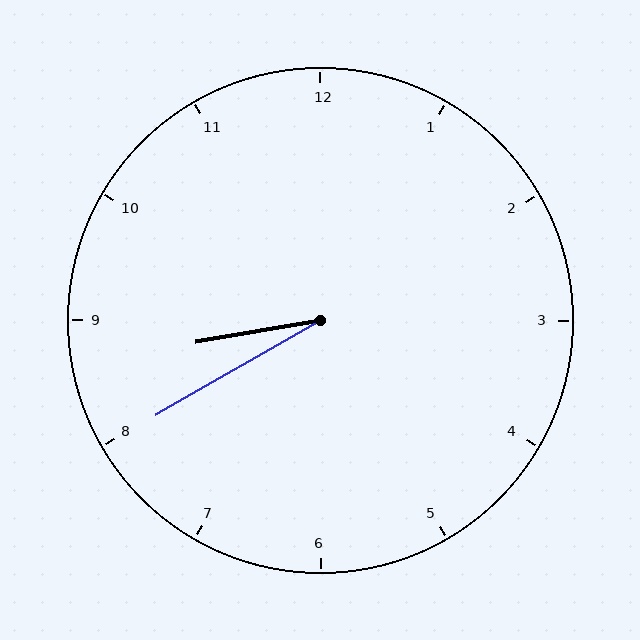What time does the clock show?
8:40.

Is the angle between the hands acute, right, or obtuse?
It is acute.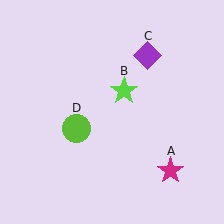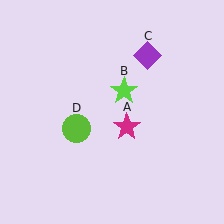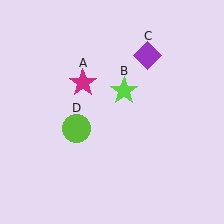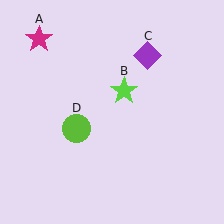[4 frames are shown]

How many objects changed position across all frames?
1 object changed position: magenta star (object A).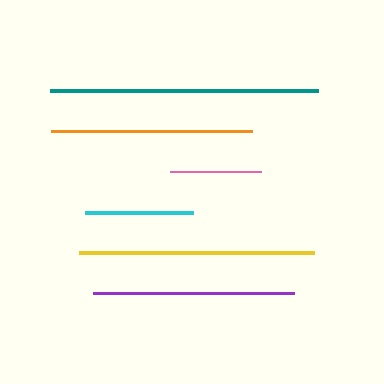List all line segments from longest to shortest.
From longest to shortest: teal, yellow, purple, orange, cyan, pink.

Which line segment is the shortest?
The pink line is the shortest at approximately 91 pixels.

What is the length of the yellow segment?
The yellow segment is approximately 235 pixels long.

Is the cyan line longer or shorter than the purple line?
The purple line is longer than the cyan line.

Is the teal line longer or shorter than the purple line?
The teal line is longer than the purple line.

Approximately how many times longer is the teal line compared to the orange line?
The teal line is approximately 1.3 times the length of the orange line.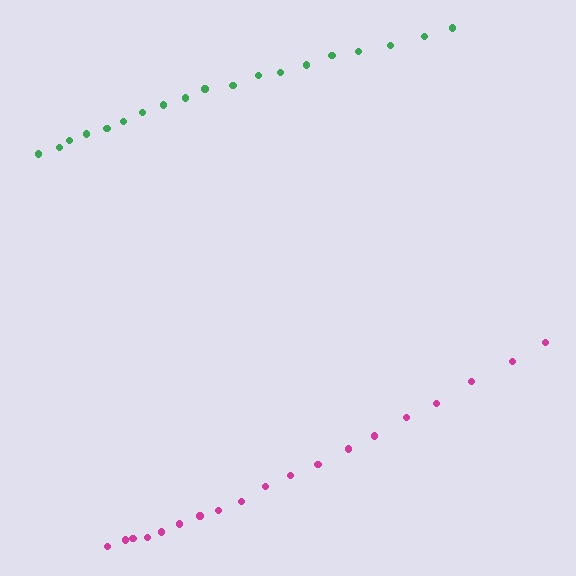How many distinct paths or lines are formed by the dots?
There are 2 distinct paths.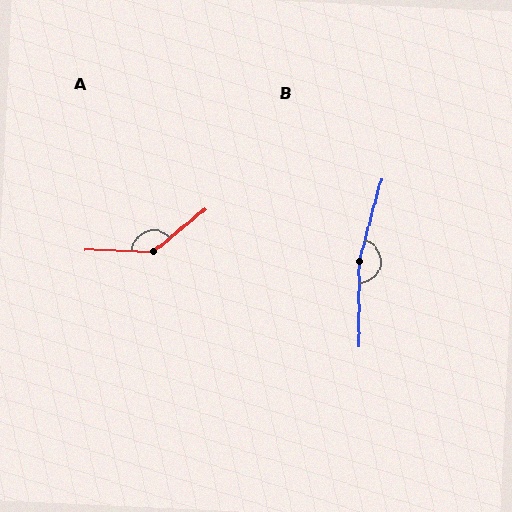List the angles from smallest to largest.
A (140°), B (165°).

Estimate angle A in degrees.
Approximately 140 degrees.